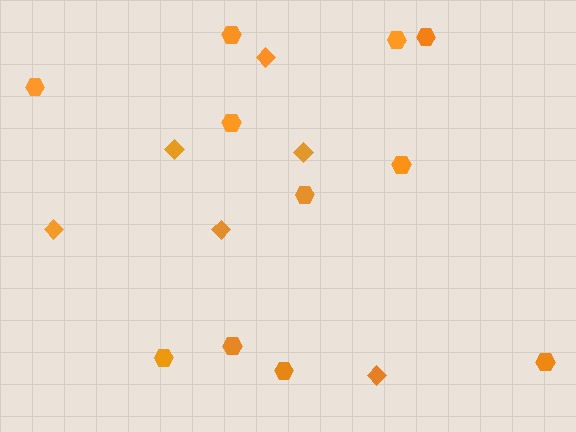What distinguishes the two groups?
There are 2 groups: one group of diamonds (6) and one group of hexagons (11).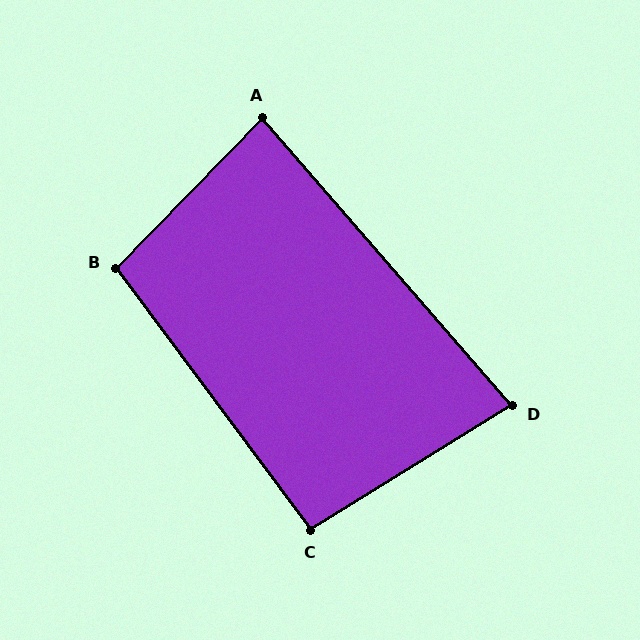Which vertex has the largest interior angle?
B, at approximately 99 degrees.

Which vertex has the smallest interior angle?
D, at approximately 81 degrees.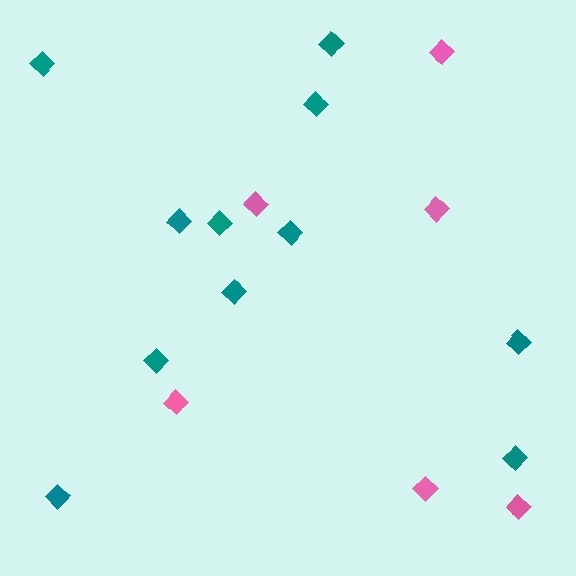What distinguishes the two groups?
There are 2 groups: one group of teal diamonds (11) and one group of pink diamonds (6).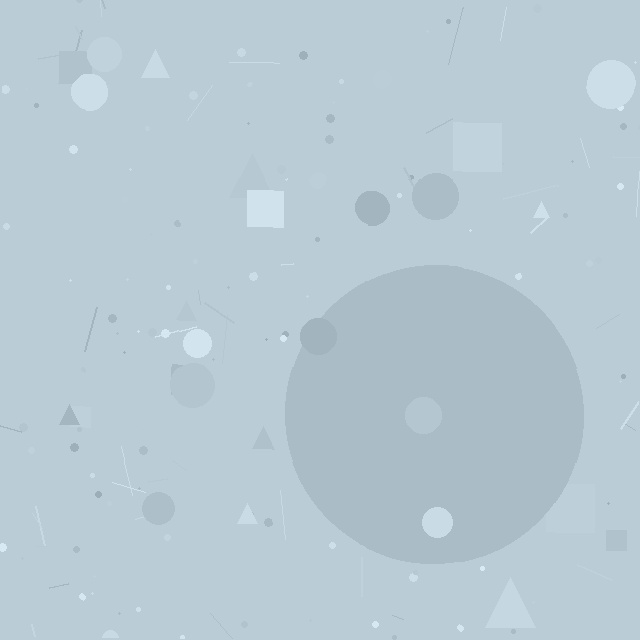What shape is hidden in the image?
A circle is hidden in the image.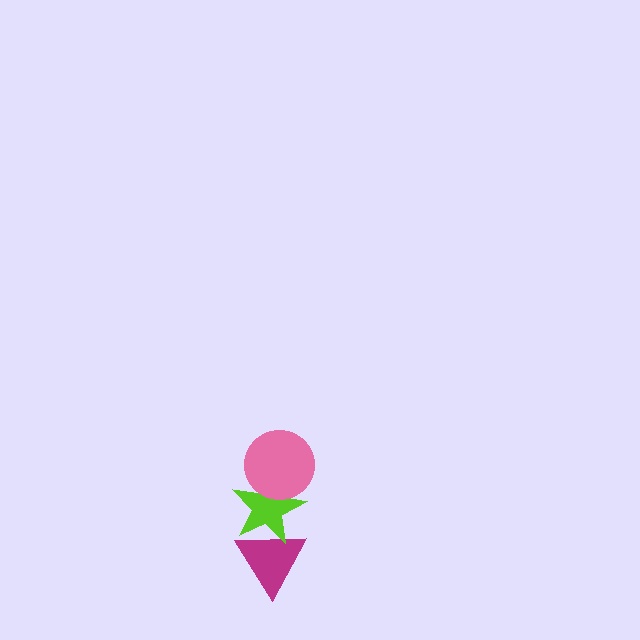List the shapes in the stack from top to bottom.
From top to bottom: the pink circle, the lime star, the magenta triangle.